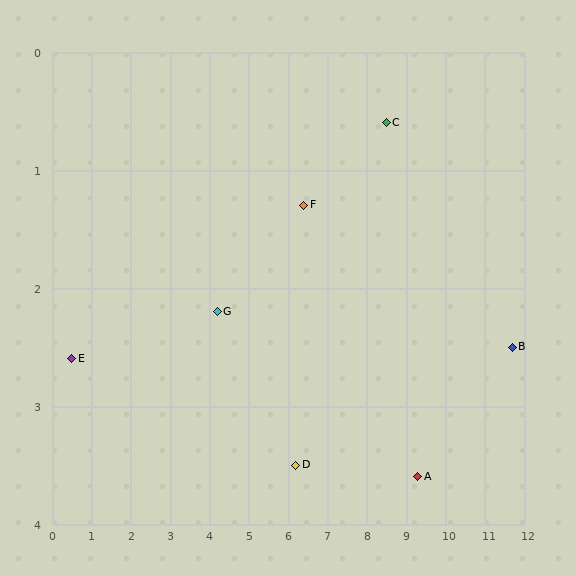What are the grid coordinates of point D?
Point D is at approximately (6.2, 3.5).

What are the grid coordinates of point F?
Point F is at approximately (6.4, 1.3).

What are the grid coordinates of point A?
Point A is at approximately (9.3, 3.6).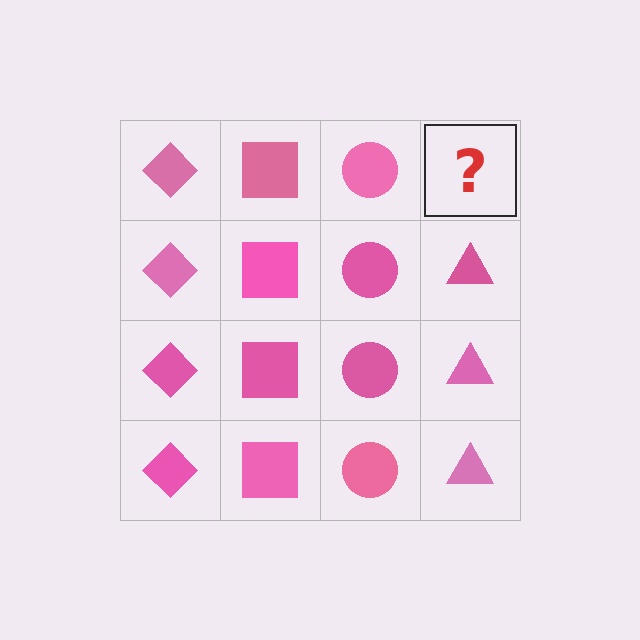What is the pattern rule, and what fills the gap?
The rule is that each column has a consistent shape. The gap should be filled with a pink triangle.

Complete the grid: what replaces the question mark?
The question mark should be replaced with a pink triangle.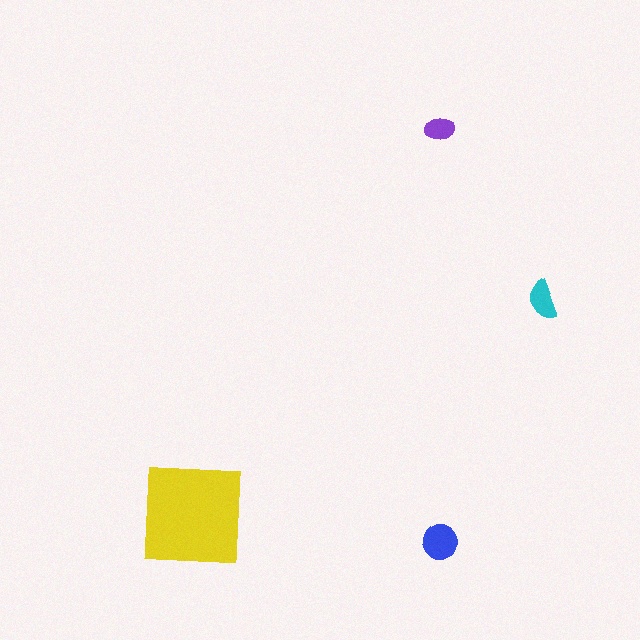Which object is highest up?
The purple ellipse is topmost.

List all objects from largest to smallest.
The yellow square, the blue circle, the cyan semicircle, the purple ellipse.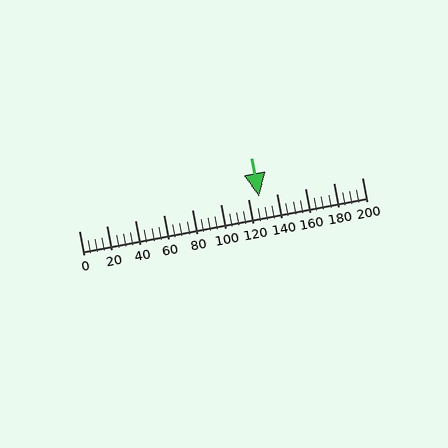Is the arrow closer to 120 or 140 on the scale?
The arrow is closer to 120.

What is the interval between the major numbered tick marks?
The major tick marks are spaced 20 units apart.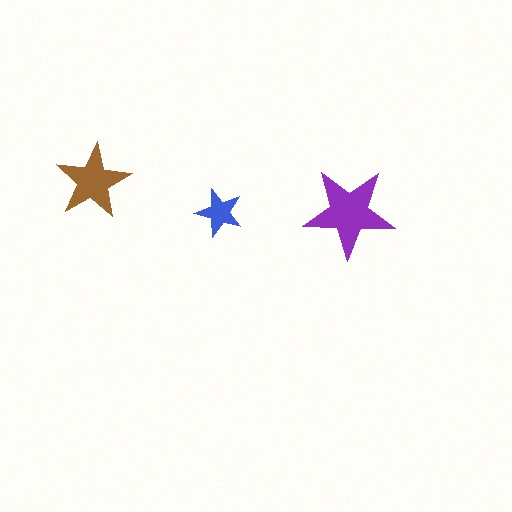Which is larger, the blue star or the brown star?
The brown one.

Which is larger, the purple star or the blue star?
The purple one.